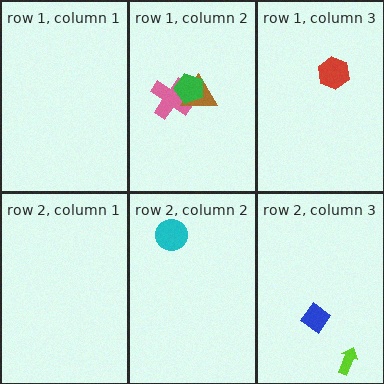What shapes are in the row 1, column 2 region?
The pink cross, the brown triangle, the green pentagon.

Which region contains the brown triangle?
The row 1, column 2 region.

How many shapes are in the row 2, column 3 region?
2.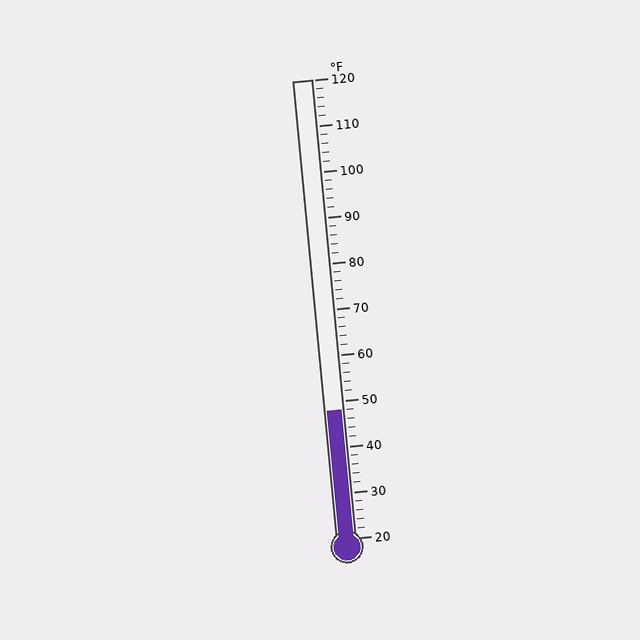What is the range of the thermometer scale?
The thermometer scale ranges from 20°F to 120°F.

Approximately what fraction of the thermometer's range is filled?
The thermometer is filled to approximately 30% of its range.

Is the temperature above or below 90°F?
The temperature is below 90°F.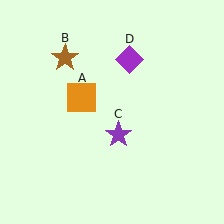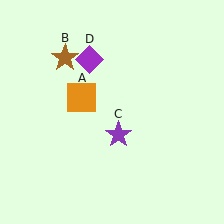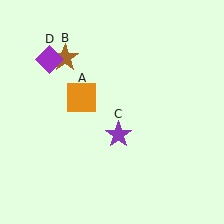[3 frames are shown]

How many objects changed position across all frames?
1 object changed position: purple diamond (object D).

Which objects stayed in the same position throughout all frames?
Orange square (object A) and brown star (object B) and purple star (object C) remained stationary.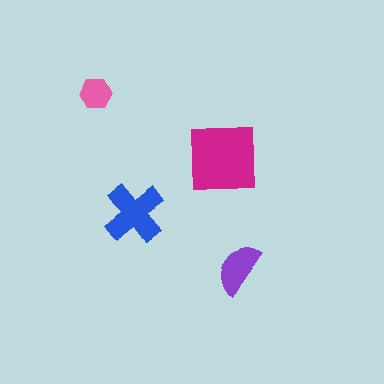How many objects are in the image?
There are 4 objects in the image.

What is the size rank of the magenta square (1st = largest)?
1st.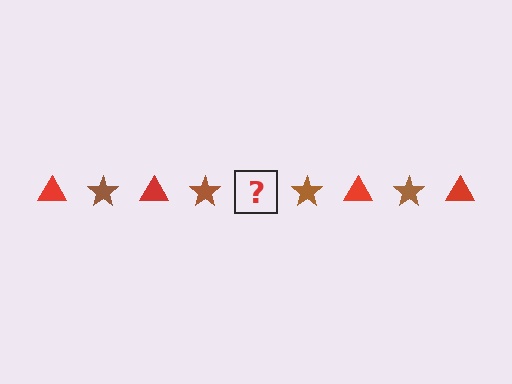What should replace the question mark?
The question mark should be replaced with a red triangle.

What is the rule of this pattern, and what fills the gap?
The rule is that the pattern alternates between red triangle and brown star. The gap should be filled with a red triangle.